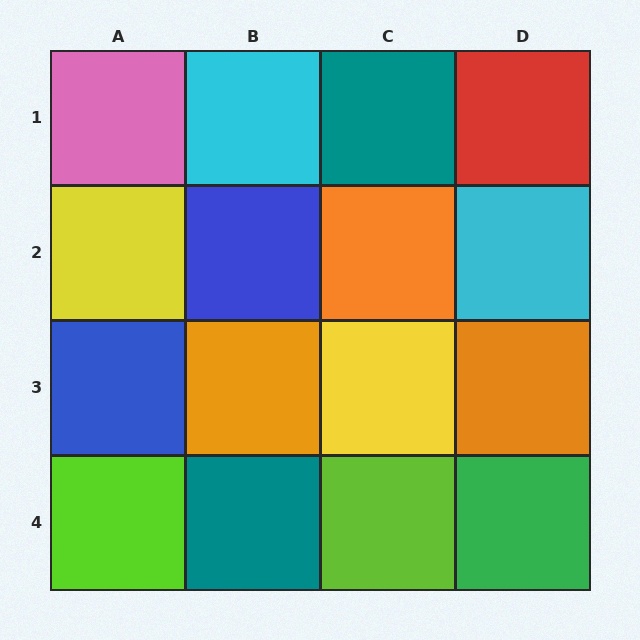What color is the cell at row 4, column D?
Green.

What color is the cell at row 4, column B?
Teal.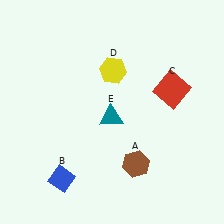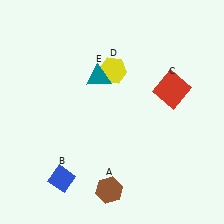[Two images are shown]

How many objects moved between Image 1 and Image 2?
2 objects moved between the two images.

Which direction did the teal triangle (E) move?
The teal triangle (E) moved up.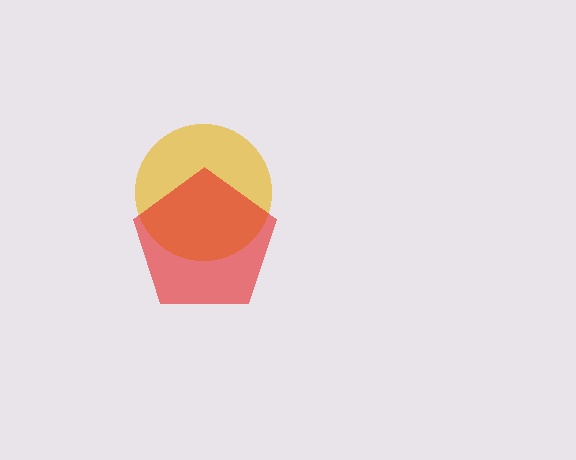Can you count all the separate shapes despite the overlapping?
Yes, there are 2 separate shapes.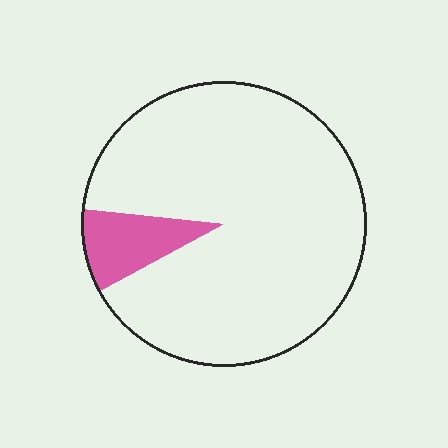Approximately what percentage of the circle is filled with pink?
Approximately 10%.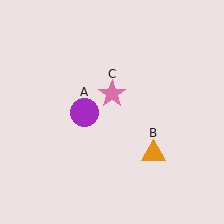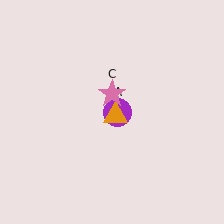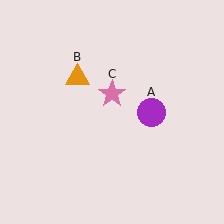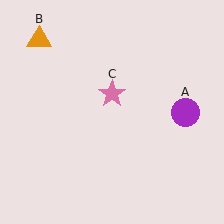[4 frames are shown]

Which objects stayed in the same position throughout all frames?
Pink star (object C) remained stationary.